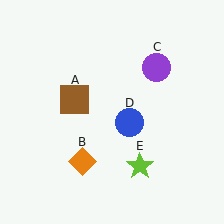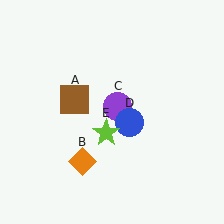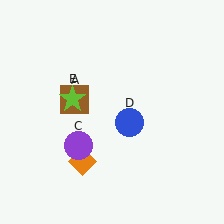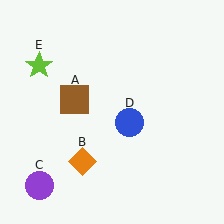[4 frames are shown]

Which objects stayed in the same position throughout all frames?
Brown square (object A) and orange diamond (object B) and blue circle (object D) remained stationary.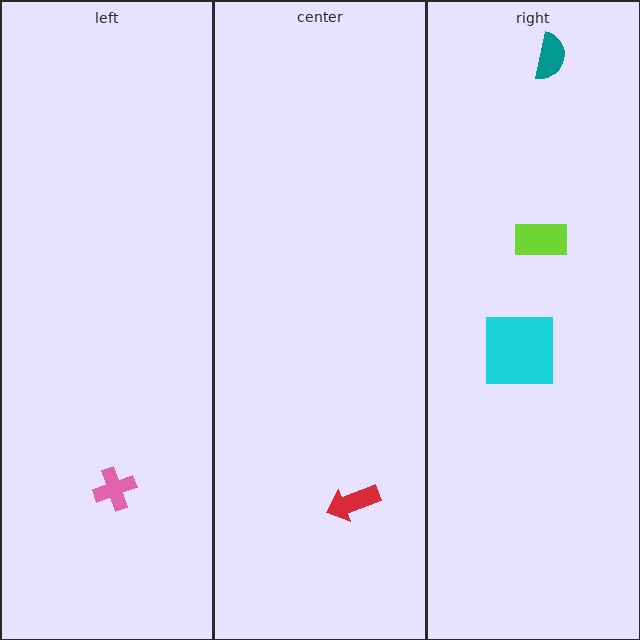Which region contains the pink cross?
The left region.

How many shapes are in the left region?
1.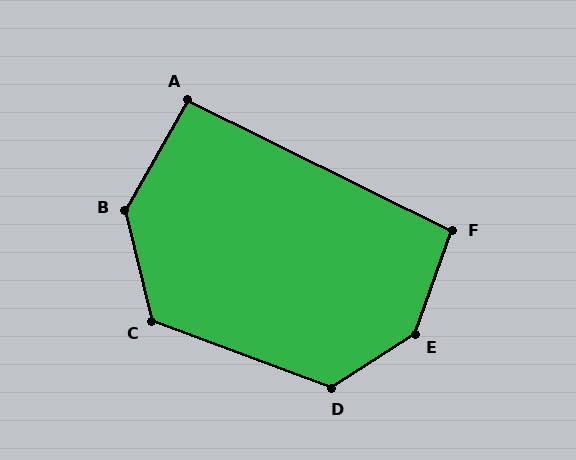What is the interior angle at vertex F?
Approximately 97 degrees (obtuse).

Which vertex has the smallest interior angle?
A, at approximately 93 degrees.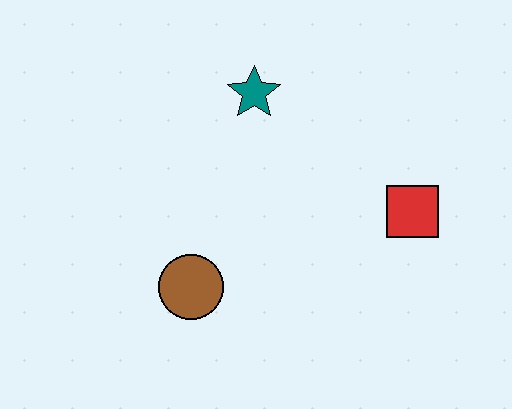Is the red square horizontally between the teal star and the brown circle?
No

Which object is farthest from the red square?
The brown circle is farthest from the red square.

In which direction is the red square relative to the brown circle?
The red square is to the right of the brown circle.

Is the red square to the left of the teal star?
No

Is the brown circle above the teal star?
No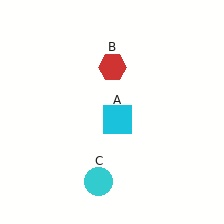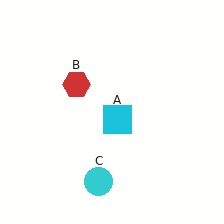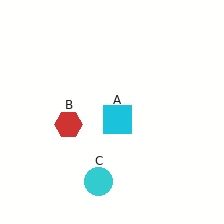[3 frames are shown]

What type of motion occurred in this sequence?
The red hexagon (object B) rotated counterclockwise around the center of the scene.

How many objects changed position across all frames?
1 object changed position: red hexagon (object B).